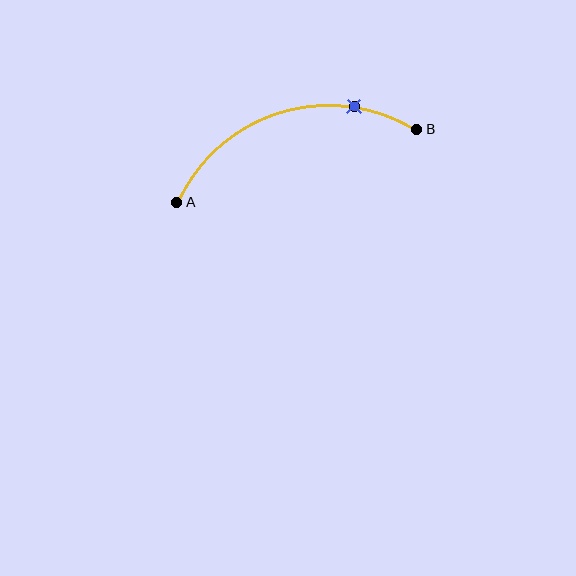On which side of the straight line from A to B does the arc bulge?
The arc bulges above the straight line connecting A and B.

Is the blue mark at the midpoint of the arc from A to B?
No. The blue mark lies on the arc but is closer to endpoint B. The arc midpoint would be at the point on the curve equidistant along the arc from both A and B.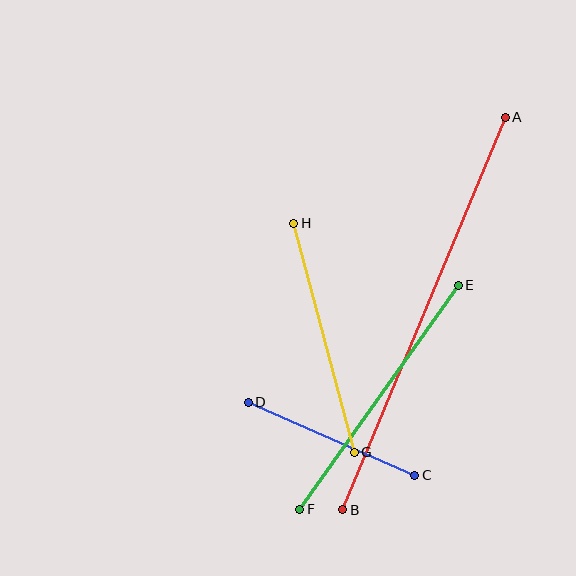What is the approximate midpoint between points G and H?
The midpoint is at approximately (324, 338) pixels.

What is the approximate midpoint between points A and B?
The midpoint is at approximately (424, 314) pixels.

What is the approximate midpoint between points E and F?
The midpoint is at approximately (379, 397) pixels.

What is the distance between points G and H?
The distance is approximately 237 pixels.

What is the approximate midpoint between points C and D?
The midpoint is at approximately (332, 439) pixels.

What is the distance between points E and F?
The distance is approximately 275 pixels.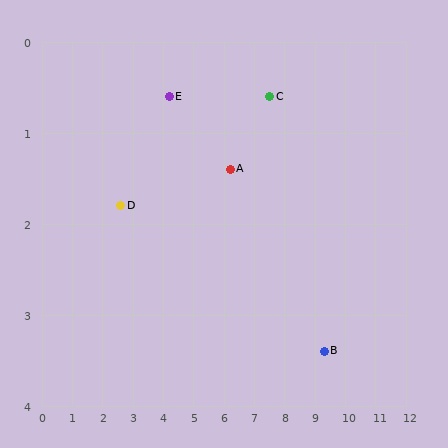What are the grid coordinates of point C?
Point C is at approximately (7.5, 0.6).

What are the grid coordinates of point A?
Point A is at approximately (6.2, 1.4).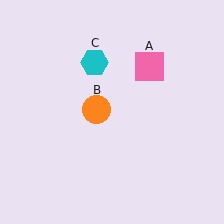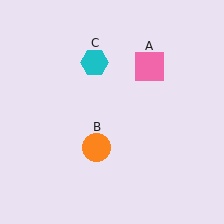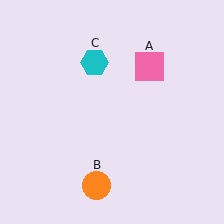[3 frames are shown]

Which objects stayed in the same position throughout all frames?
Pink square (object A) and cyan hexagon (object C) remained stationary.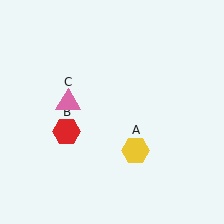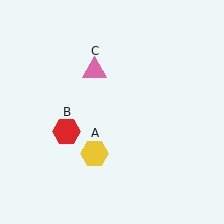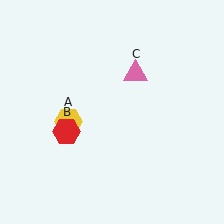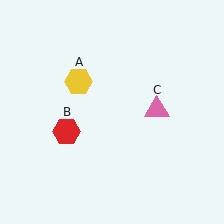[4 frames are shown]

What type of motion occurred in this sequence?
The yellow hexagon (object A), pink triangle (object C) rotated clockwise around the center of the scene.